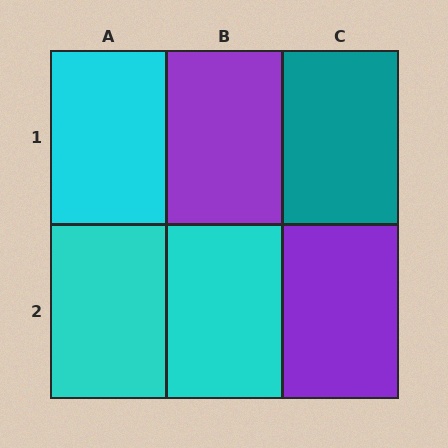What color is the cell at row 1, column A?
Cyan.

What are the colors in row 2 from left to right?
Cyan, cyan, purple.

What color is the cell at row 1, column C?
Teal.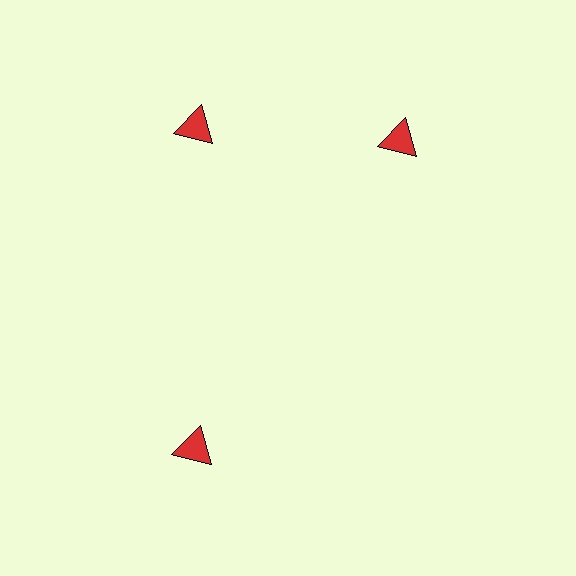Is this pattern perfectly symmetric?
No. The 3 red triangles are arranged in a ring, but one element near the 3 o'clock position is rotated out of alignment along the ring, breaking the 3-fold rotational symmetry.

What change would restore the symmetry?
The symmetry would be restored by rotating it back into even spacing with its neighbors so that all 3 triangles sit at equal angles and equal distance from the center.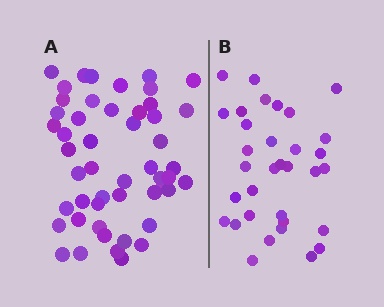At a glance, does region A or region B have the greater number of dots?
Region A (the left region) has more dots.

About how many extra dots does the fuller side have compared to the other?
Region A has approximately 15 more dots than region B.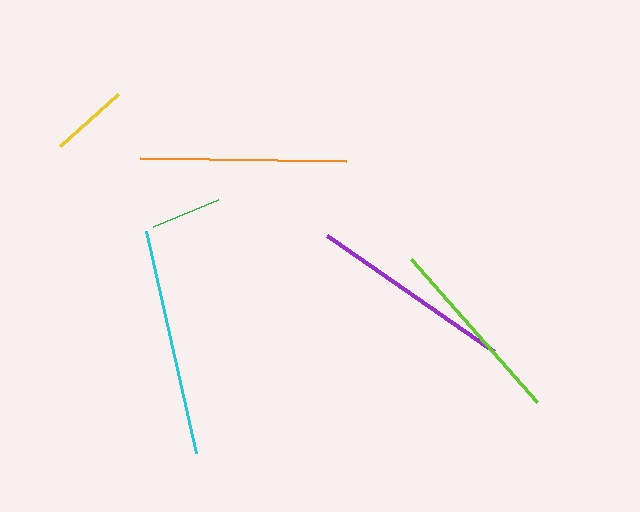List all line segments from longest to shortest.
From longest to shortest: cyan, orange, purple, lime, yellow, green.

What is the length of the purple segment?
The purple segment is approximately 203 pixels long.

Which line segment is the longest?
The cyan line is the longest at approximately 228 pixels.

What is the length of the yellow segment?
The yellow segment is approximately 78 pixels long.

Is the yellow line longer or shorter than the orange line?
The orange line is longer than the yellow line.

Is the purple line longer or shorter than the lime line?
The purple line is longer than the lime line.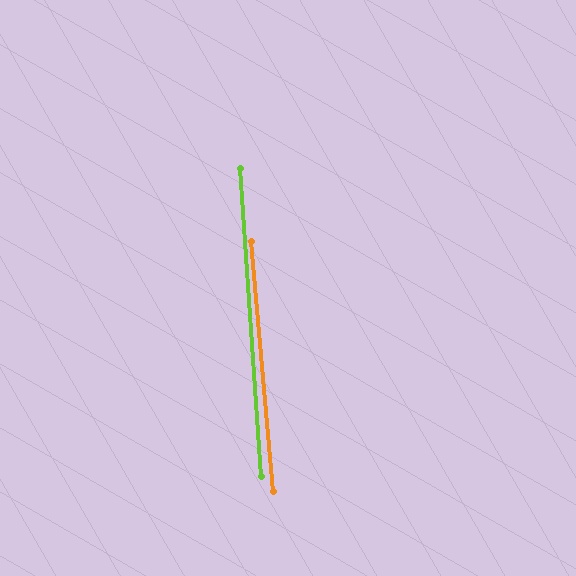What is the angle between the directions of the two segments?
Approximately 1 degree.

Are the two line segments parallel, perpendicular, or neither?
Parallel — their directions differ by only 1.1°.